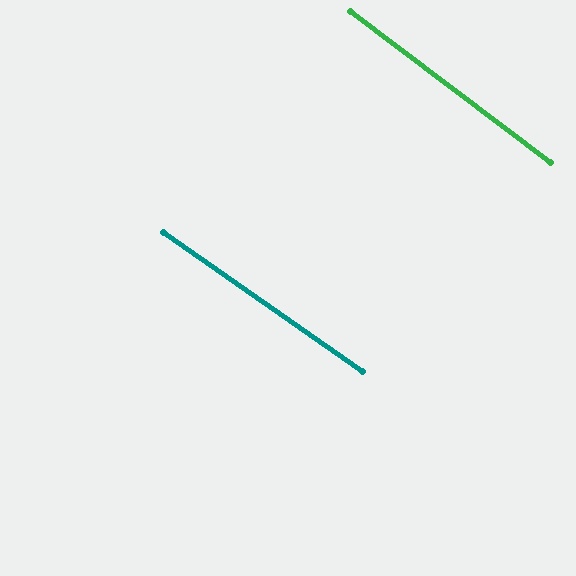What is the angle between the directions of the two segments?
Approximately 2 degrees.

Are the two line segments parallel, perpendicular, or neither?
Parallel — their directions differ by only 1.7°.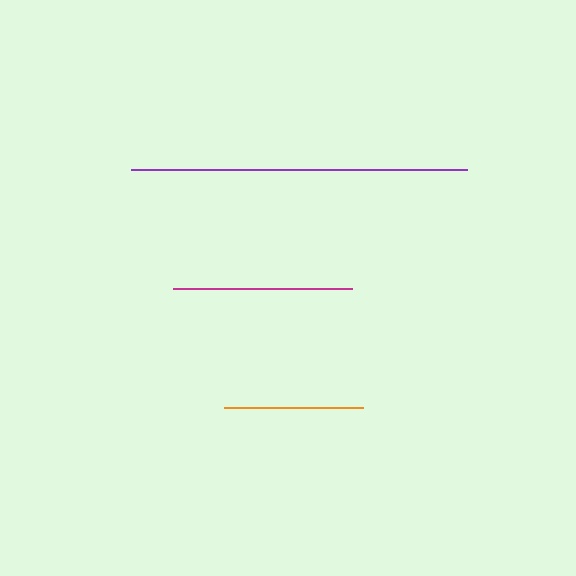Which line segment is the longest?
The purple line is the longest at approximately 336 pixels.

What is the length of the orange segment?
The orange segment is approximately 139 pixels long.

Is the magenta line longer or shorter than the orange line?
The magenta line is longer than the orange line.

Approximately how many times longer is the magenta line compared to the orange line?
The magenta line is approximately 1.3 times the length of the orange line.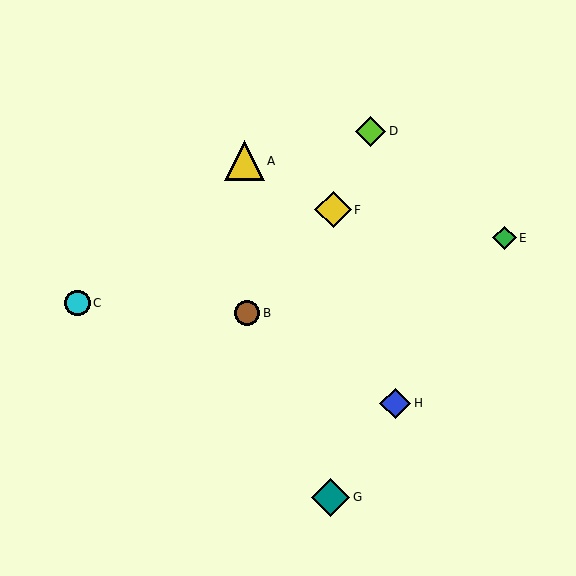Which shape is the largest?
The yellow triangle (labeled A) is the largest.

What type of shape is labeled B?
Shape B is a brown circle.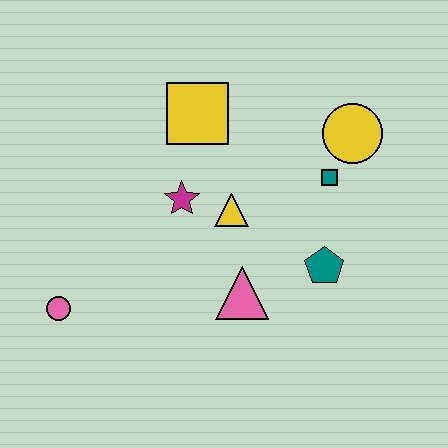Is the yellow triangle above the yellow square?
No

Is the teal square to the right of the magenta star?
Yes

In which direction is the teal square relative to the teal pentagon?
The teal square is above the teal pentagon.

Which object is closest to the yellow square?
The magenta star is closest to the yellow square.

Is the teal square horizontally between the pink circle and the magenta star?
No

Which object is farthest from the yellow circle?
The pink circle is farthest from the yellow circle.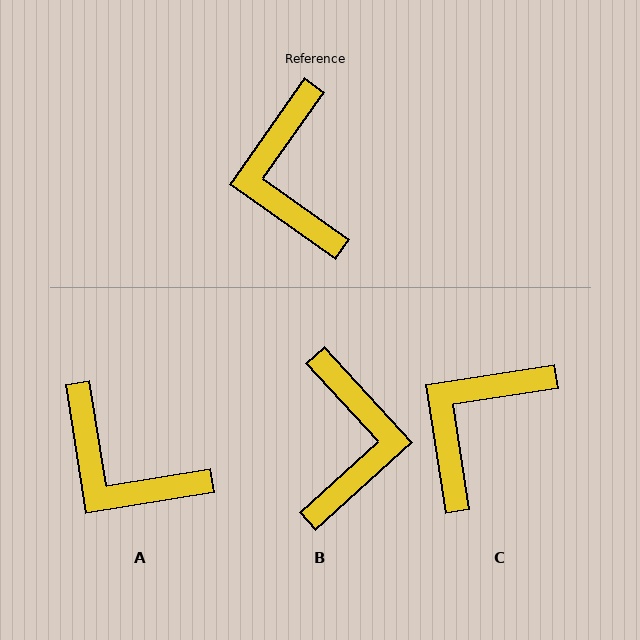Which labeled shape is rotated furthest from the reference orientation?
B, about 168 degrees away.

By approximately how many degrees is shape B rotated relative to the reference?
Approximately 168 degrees counter-clockwise.